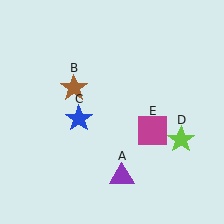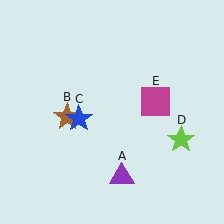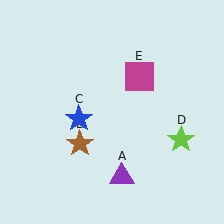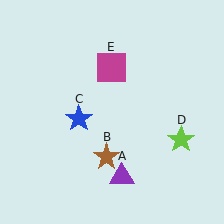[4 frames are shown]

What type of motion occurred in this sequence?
The brown star (object B), magenta square (object E) rotated counterclockwise around the center of the scene.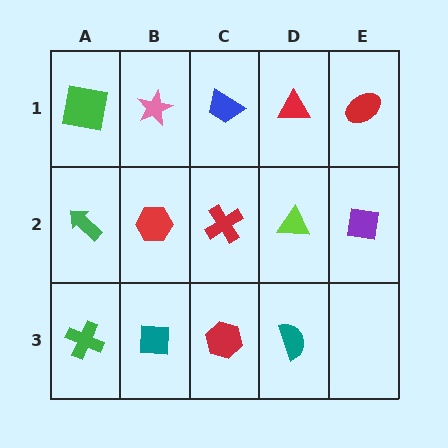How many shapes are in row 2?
5 shapes.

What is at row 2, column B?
A red hexagon.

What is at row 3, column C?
A red hexagon.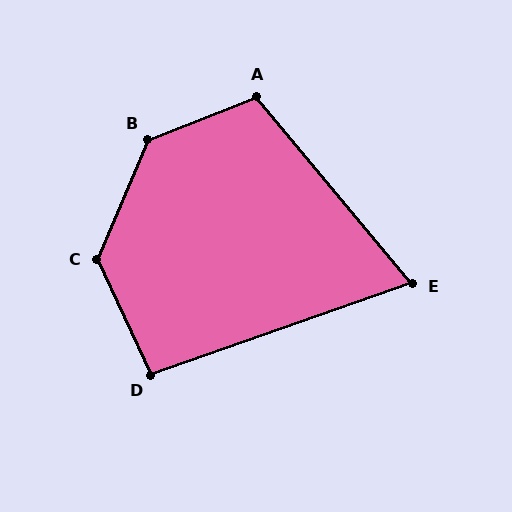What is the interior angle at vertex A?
Approximately 108 degrees (obtuse).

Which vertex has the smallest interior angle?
E, at approximately 69 degrees.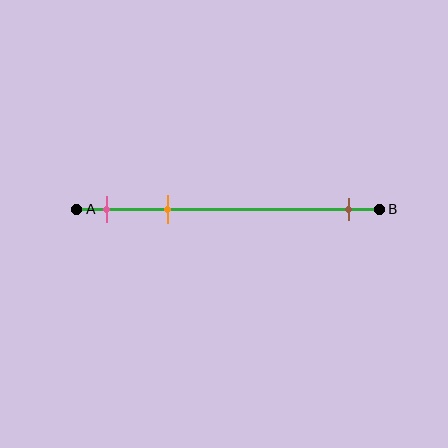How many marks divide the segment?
There are 3 marks dividing the segment.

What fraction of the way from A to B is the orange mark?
The orange mark is approximately 30% (0.3) of the way from A to B.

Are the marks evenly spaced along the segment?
No, the marks are not evenly spaced.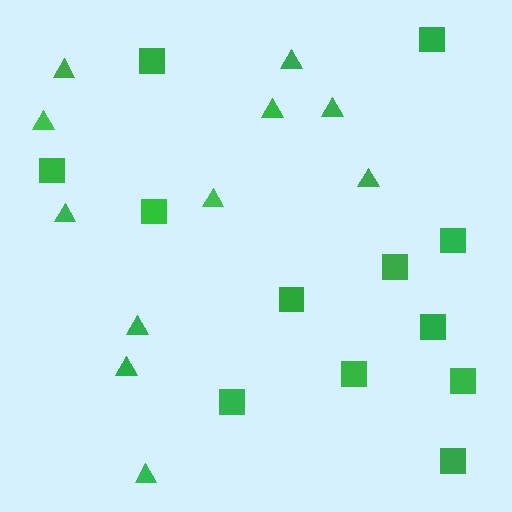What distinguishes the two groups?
There are 2 groups: one group of triangles (11) and one group of squares (12).